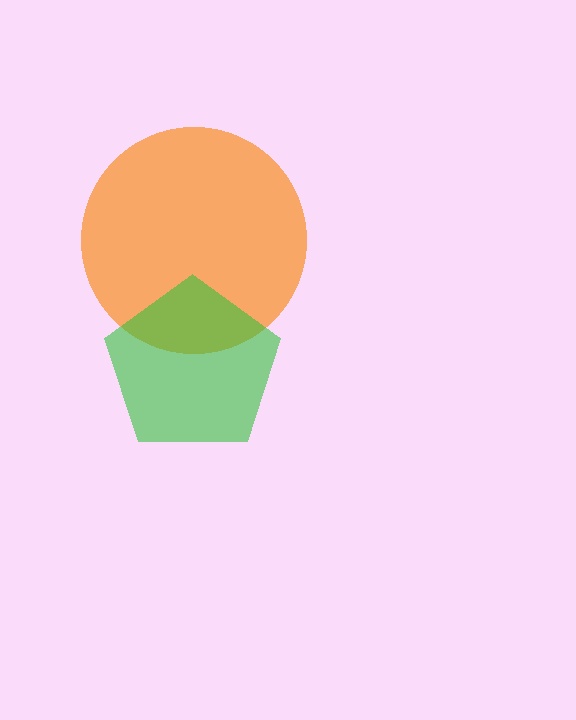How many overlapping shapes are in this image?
There are 2 overlapping shapes in the image.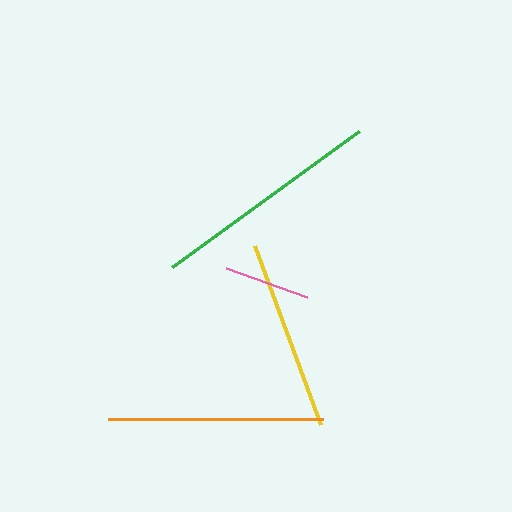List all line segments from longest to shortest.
From longest to shortest: green, orange, yellow, pink.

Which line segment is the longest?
The green line is the longest at approximately 231 pixels.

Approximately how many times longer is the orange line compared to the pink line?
The orange line is approximately 2.5 times the length of the pink line.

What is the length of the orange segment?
The orange segment is approximately 214 pixels long.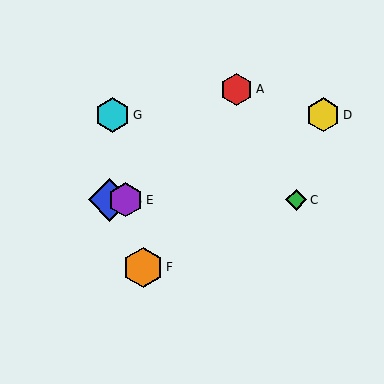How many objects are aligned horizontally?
3 objects (B, C, E) are aligned horizontally.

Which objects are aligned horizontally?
Objects B, C, E are aligned horizontally.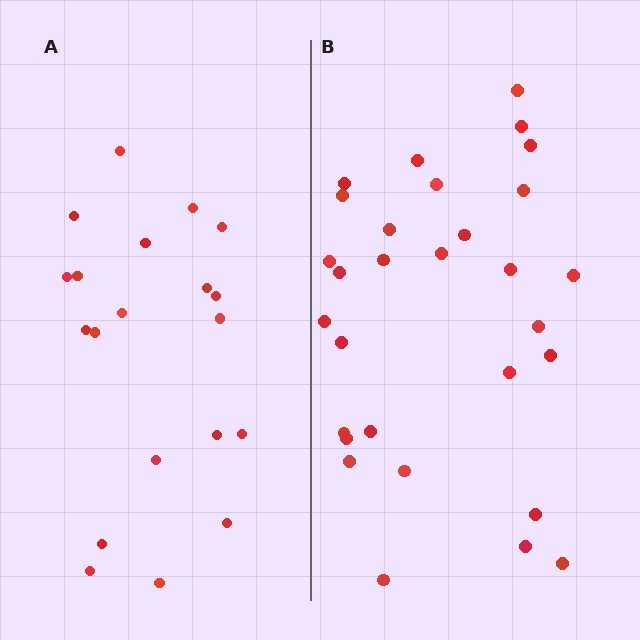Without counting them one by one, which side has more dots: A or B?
Region B (the right region) has more dots.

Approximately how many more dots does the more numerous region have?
Region B has roughly 10 or so more dots than region A.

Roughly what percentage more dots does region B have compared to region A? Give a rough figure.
About 50% more.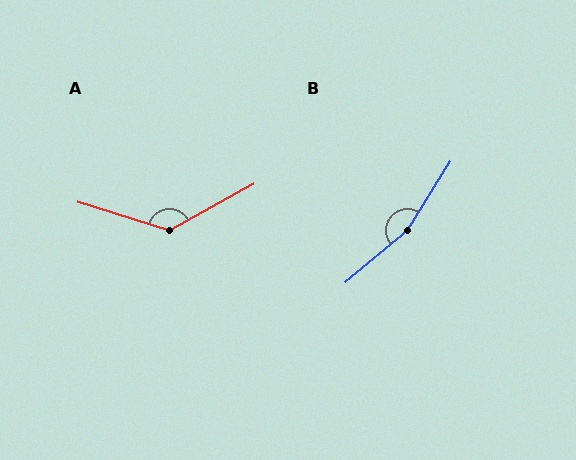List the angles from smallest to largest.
A (134°), B (162°).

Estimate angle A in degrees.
Approximately 134 degrees.